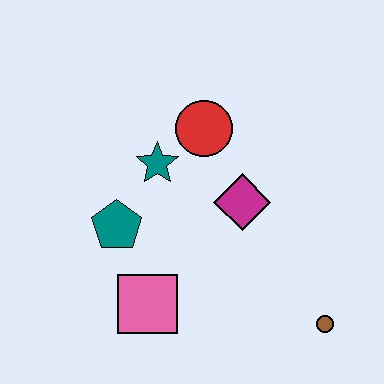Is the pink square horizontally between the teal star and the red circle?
No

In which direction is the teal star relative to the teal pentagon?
The teal star is above the teal pentagon.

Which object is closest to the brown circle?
The magenta diamond is closest to the brown circle.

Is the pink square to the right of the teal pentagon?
Yes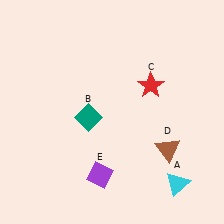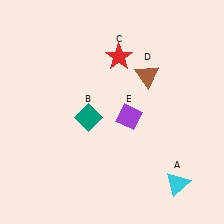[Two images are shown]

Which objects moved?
The objects that moved are: the red star (C), the brown triangle (D), the purple diamond (E).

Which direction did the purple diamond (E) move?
The purple diamond (E) moved up.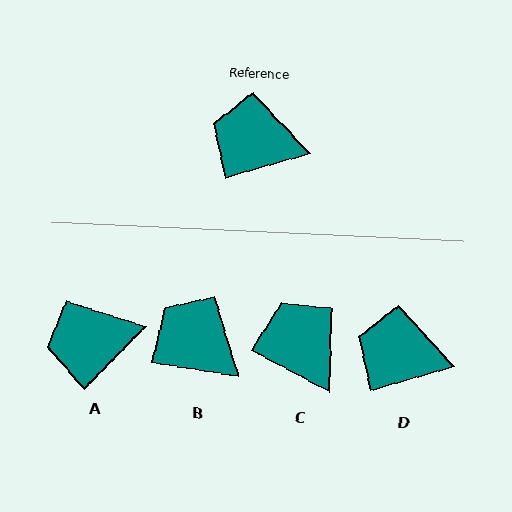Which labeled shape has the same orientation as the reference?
D.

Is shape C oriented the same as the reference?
No, it is off by about 44 degrees.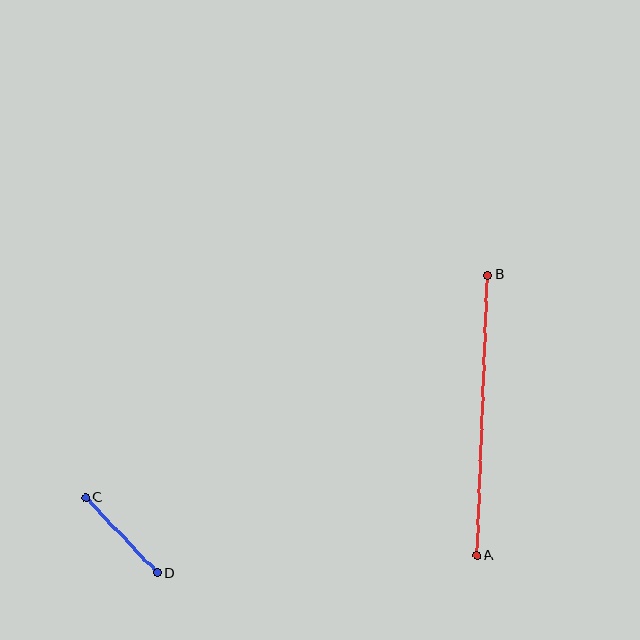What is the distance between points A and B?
The distance is approximately 281 pixels.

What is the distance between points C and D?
The distance is approximately 104 pixels.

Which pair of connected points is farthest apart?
Points A and B are farthest apart.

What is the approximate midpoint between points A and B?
The midpoint is at approximately (482, 415) pixels.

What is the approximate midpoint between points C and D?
The midpoint is at approximately (122, 535) pixels.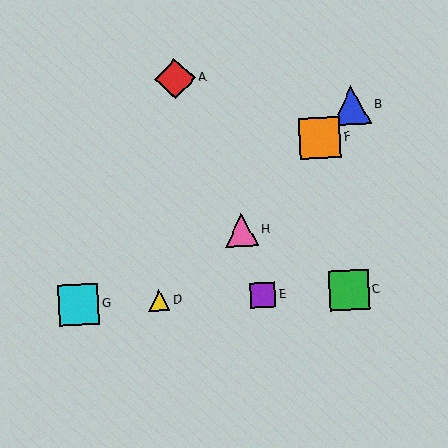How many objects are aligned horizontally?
4 objects (C, D, E, G) are aligned horizontally.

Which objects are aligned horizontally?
Objects C, D, E, G are aligned horizontally.